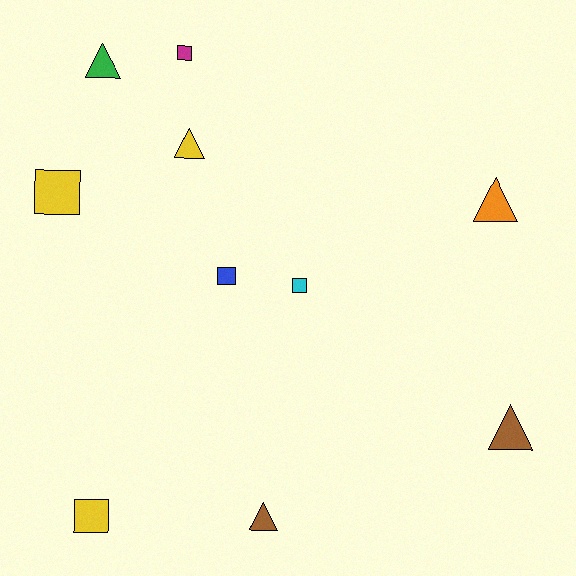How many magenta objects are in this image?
There is 1 magenta object.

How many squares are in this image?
There are 5 squares.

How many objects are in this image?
There are 10 objects.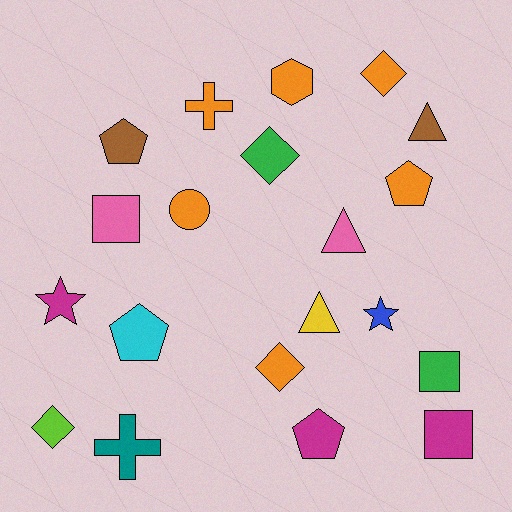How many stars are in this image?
There are 2 stars.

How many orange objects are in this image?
There are 6 orange objects.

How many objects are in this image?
There are 20 objects.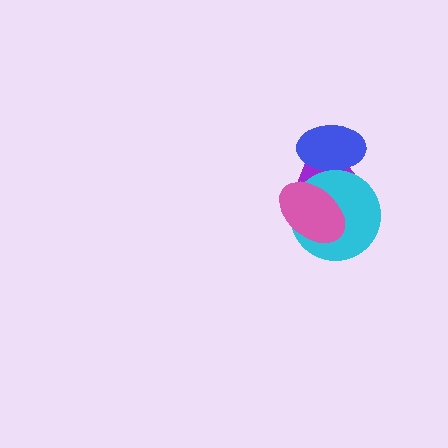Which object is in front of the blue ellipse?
The cyan circle is in front of the blue ellipse.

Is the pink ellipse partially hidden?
No, no other shape covers it.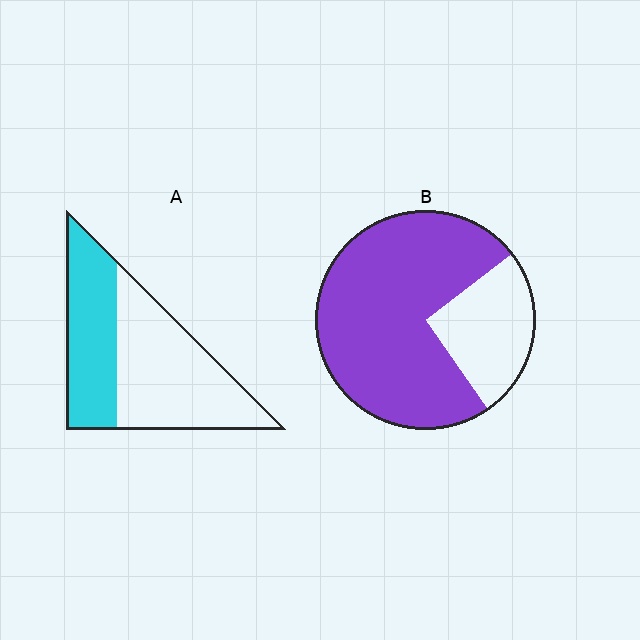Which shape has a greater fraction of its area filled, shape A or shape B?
Shape B.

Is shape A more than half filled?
No.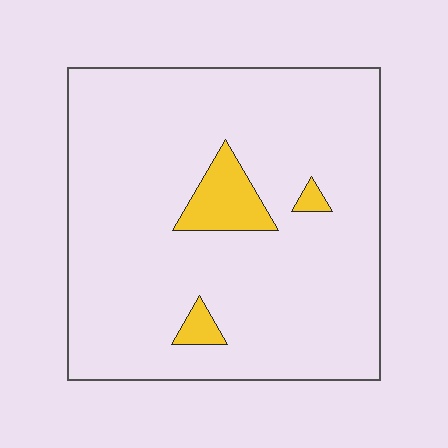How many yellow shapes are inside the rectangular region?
3.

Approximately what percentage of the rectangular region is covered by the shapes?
Approximately 5%.